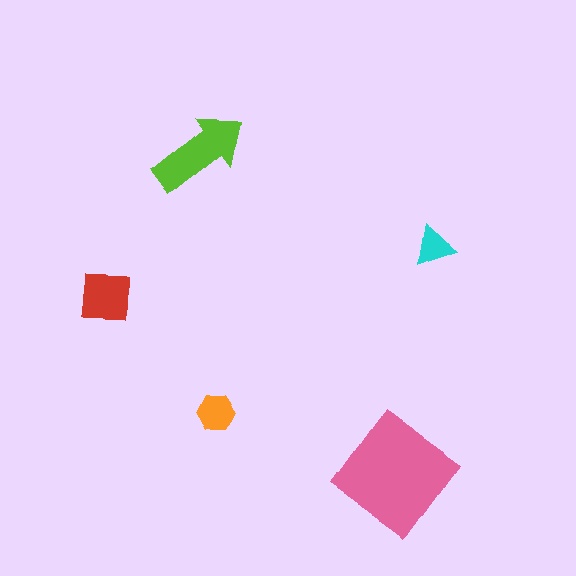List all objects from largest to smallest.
The pink diamond, the lime arrow, the red square, the orange hexagon, the cyan triangle.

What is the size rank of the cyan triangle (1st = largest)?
5th.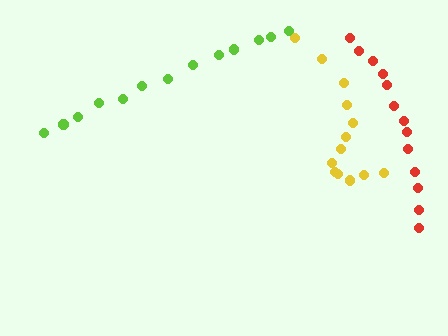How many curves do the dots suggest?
There are 3 distinct paths.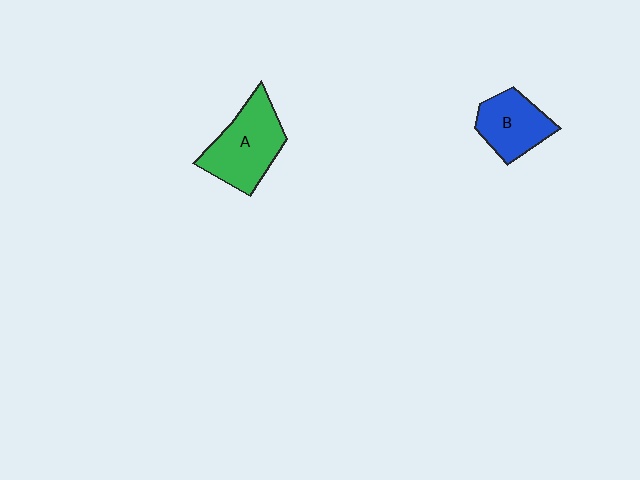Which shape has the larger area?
Shape A (green).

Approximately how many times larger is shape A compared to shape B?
Approximately 1.4 times.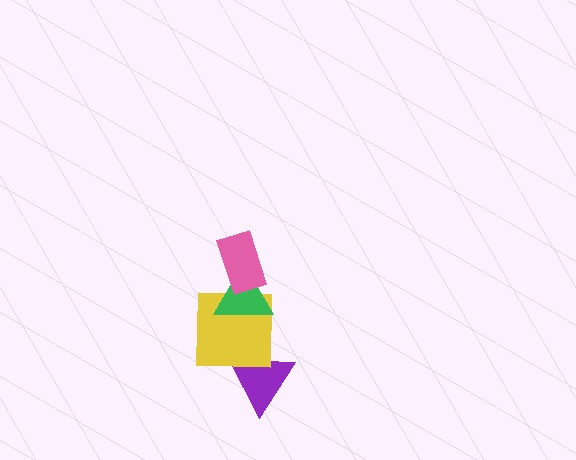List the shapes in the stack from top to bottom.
From top to bottom: the pink rectangle, the green triangle, the yellow square, the purple triangle.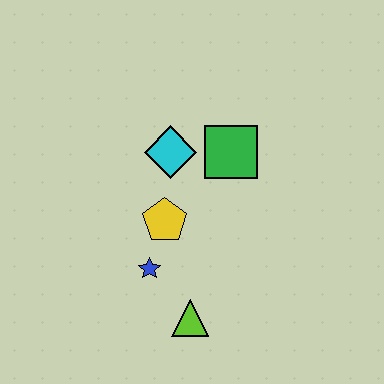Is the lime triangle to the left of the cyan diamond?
No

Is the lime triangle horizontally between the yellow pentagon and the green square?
Yes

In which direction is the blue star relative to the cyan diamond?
The blue star is below the cyan diamond.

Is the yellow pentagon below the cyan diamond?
Yes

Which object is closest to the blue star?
The yellow pentagon is closest to the blue star.